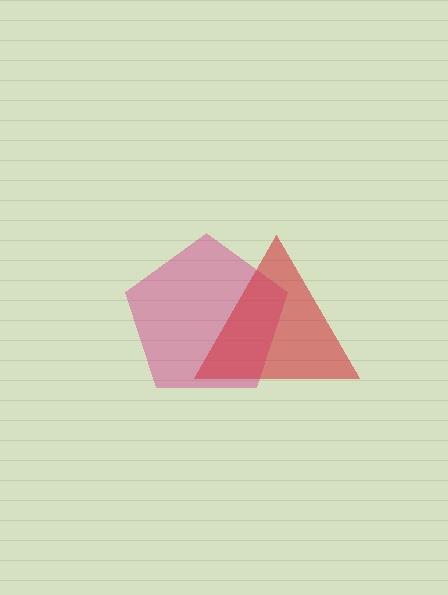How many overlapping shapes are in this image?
There are 2 overlapping shapes in the image.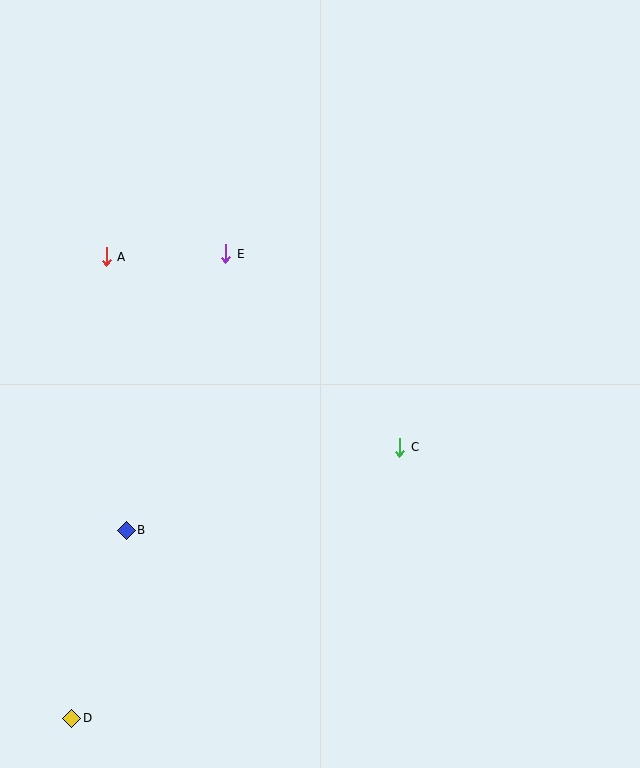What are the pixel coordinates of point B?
Point B is at (126, 530).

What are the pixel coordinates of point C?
Point C is at (400, 447).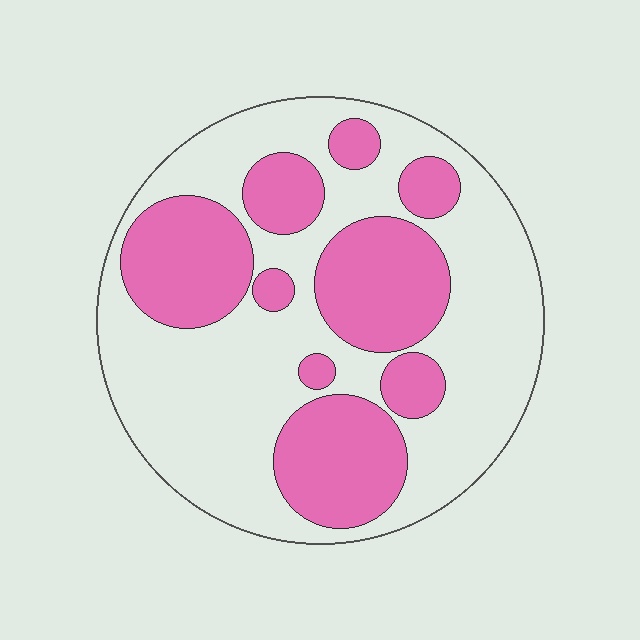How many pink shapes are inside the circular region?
9.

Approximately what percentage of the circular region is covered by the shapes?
Approximately 40%.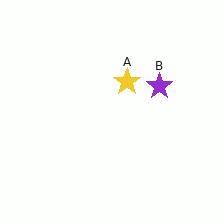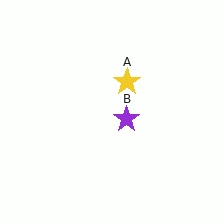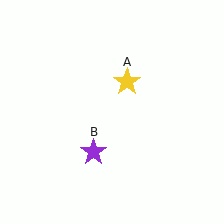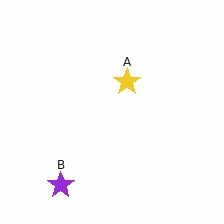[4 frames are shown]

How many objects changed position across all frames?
1 object changed position: purple star (object B).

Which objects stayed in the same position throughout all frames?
Yellow star (object A) remained stationary.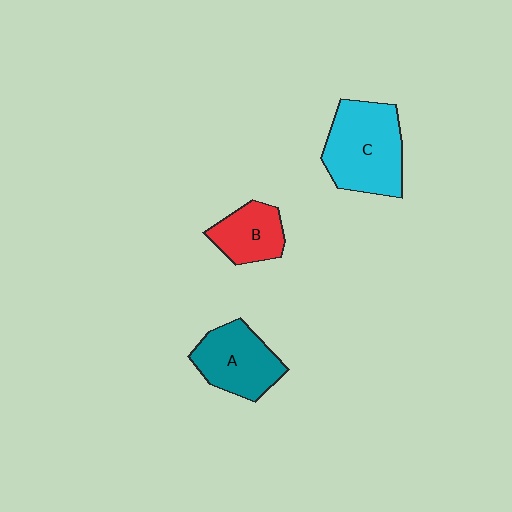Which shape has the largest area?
Shape C (cyan).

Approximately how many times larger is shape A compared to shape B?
Approximately 1.4 times.